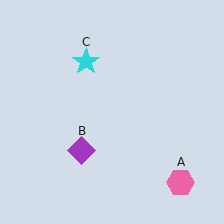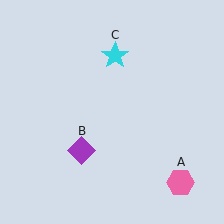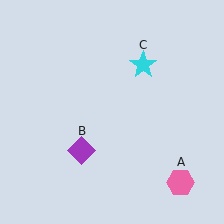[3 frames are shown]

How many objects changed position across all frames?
1 object changed position: cyan star (object C).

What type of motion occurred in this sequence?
The cyan star (object C) rotated clockwise around the center of the scene.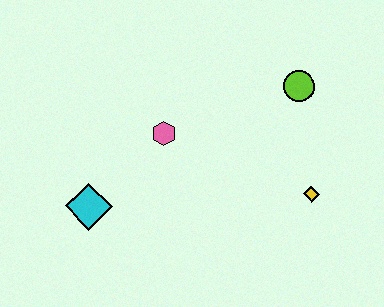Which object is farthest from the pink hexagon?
The yellow diamond is farthest from the pink hexagon.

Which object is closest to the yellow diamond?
The lime circle is closest to the yellow diamond.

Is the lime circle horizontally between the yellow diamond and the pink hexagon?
Yes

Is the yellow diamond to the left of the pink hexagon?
No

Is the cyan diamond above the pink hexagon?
No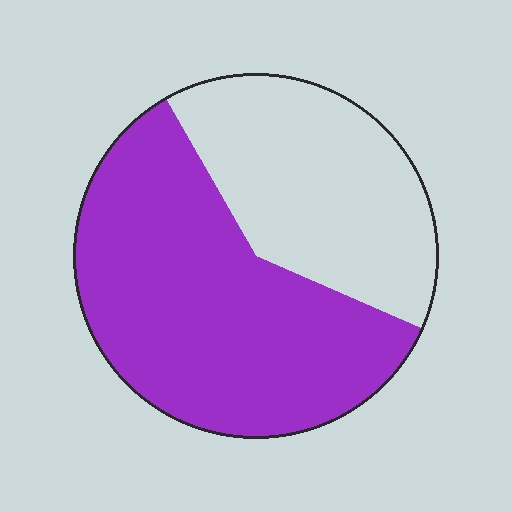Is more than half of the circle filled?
Yes.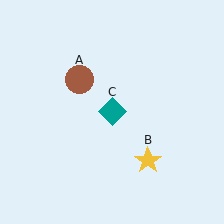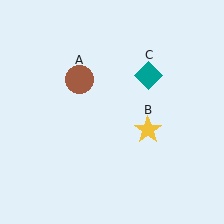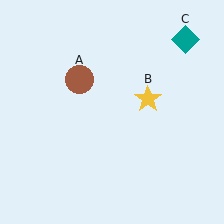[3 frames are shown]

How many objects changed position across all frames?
2 objects changed position: yellow star (object B), teal diamond (object C).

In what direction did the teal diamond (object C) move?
The teal diamond (object C) moved up and to the right.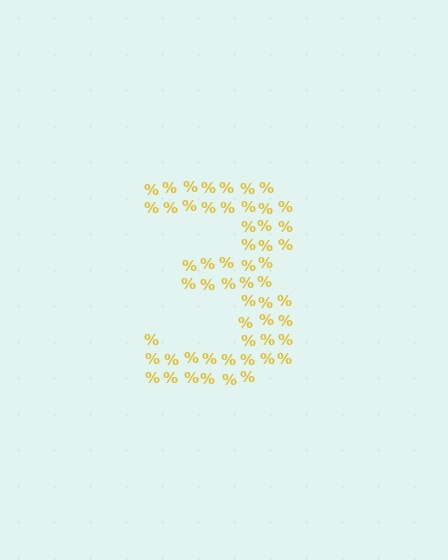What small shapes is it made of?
It is made of small percent signs.